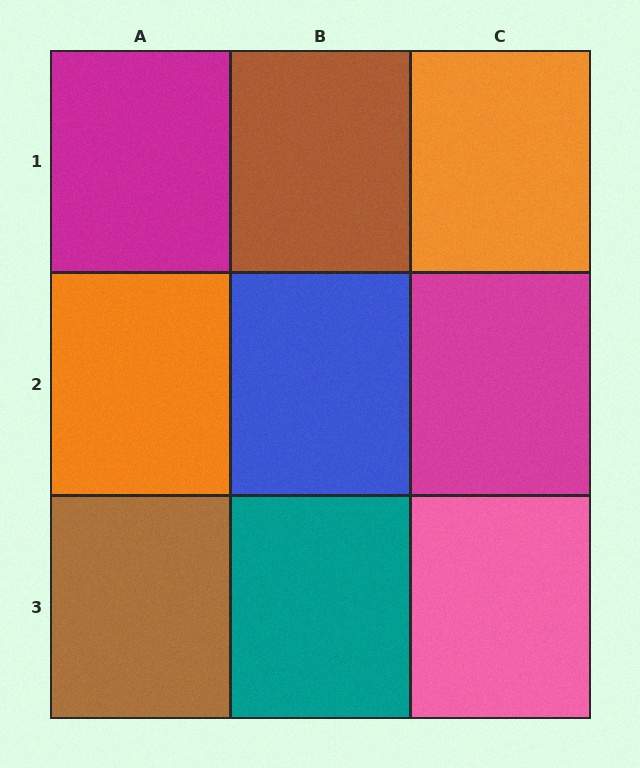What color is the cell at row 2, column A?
Orange.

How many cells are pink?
1 cell is pink.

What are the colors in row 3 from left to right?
Brown, teal, pink.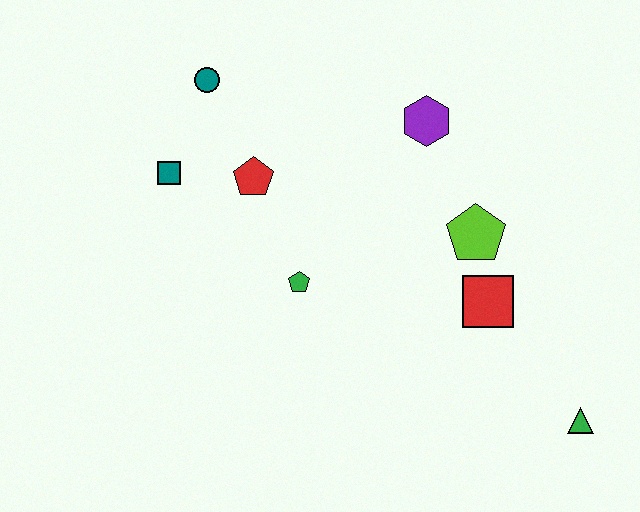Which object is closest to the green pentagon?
The red pentagon is closest to the green pentagon.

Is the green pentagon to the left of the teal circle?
No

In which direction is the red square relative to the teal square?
The red square is to the right of the teal square.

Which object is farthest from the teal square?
The green triangle is farthest from the teal square.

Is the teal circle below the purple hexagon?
No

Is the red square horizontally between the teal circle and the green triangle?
Yes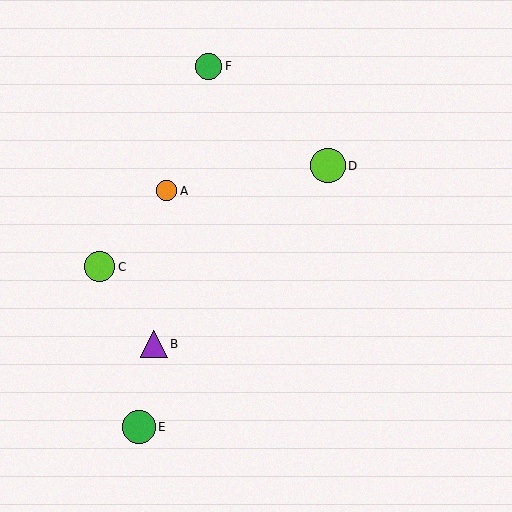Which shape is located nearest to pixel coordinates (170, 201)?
The orange circle (labeled A) at (166, 191) is nearest to that location.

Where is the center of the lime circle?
The center of the lime circle is at (328, 166).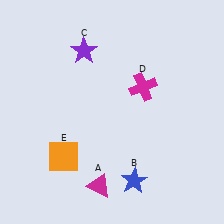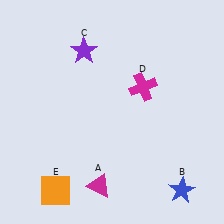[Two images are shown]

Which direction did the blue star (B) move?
The blue star (B) moved right.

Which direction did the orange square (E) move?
The orange square (E) moved down.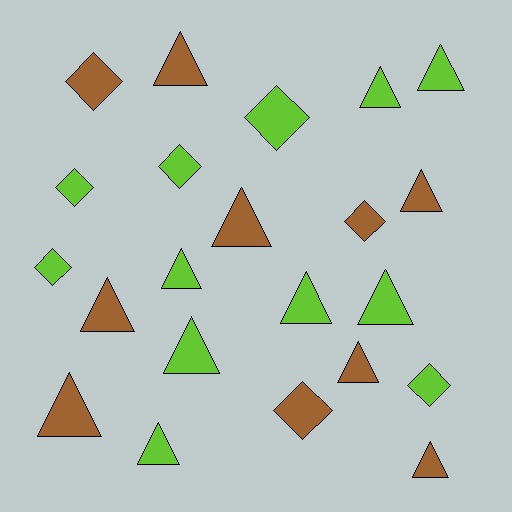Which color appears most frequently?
Lime, with 12 objects.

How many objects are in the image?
There are 22 objects.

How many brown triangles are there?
There are 7 brown triangles.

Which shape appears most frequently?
Triangle, with 14 objects.